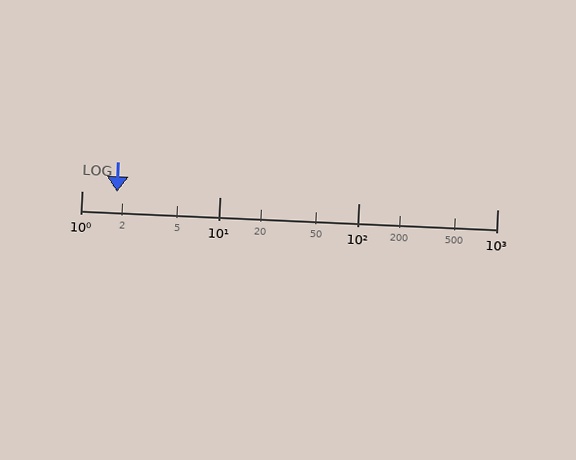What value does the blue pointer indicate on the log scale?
The pointer indicates approximately 1.8.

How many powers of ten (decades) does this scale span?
The scale spans 3 decades, from 1 to 1000.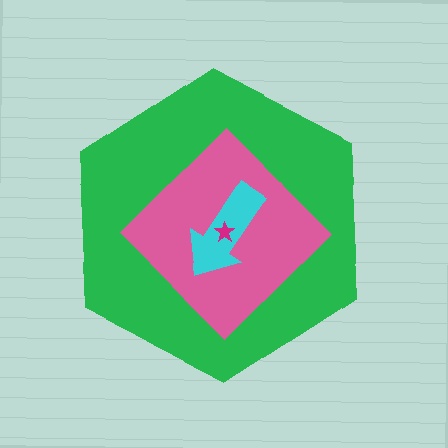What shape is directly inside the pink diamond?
The cyan arrow.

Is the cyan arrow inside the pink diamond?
Yes.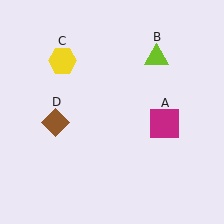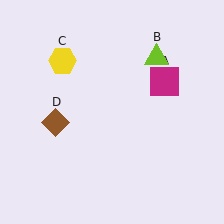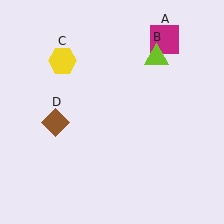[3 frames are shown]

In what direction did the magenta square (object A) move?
The magenta square (object A) moved up.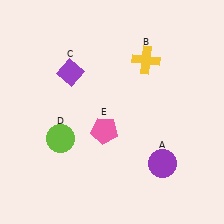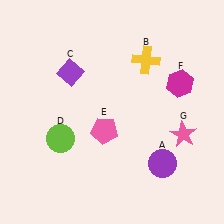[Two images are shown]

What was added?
A magenta hexagon (F), a pink star (G) were added in Image 2.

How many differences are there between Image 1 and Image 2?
There are 2 differences between the two images.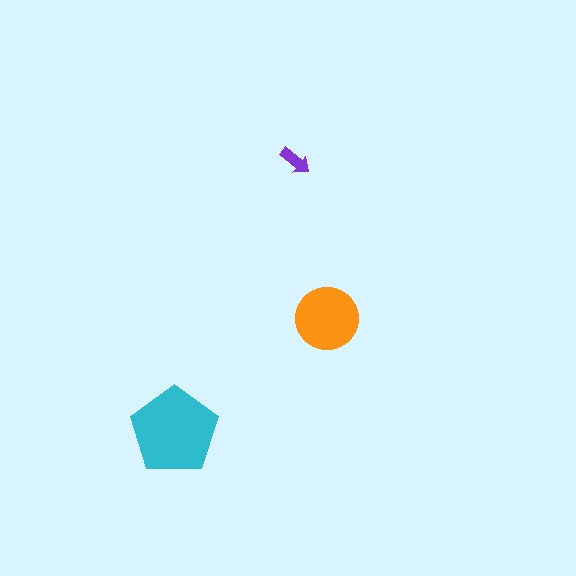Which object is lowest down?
The cyan pentagon is bottommost.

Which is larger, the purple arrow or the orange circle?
The orange circle.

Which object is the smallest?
The purple arrow.